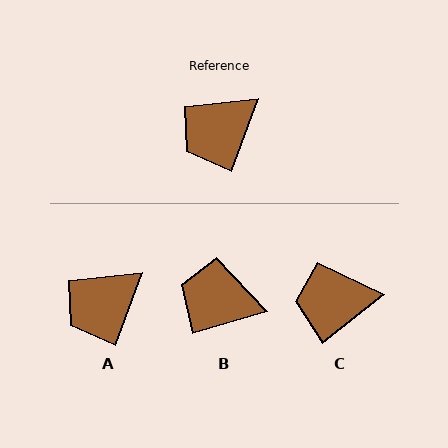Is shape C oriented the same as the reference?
No, it is off by about 32 degrees.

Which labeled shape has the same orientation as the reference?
A.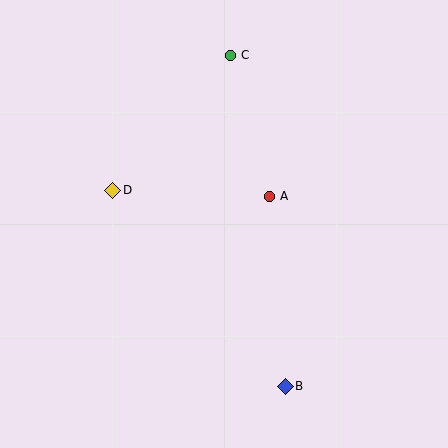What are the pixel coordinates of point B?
Point B is at (285, 386).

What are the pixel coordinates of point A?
Point A is at (270, 196).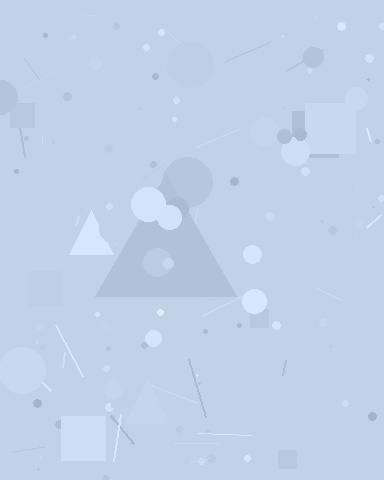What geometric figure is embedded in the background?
A triangle is embedded in the background.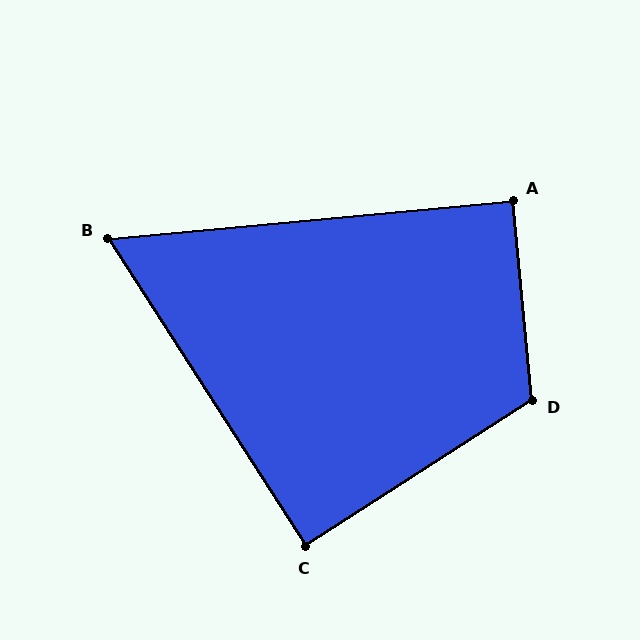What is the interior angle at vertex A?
Approximately 90 degrees (approximately right).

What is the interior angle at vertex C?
Approximately 90 degrees (approximately right).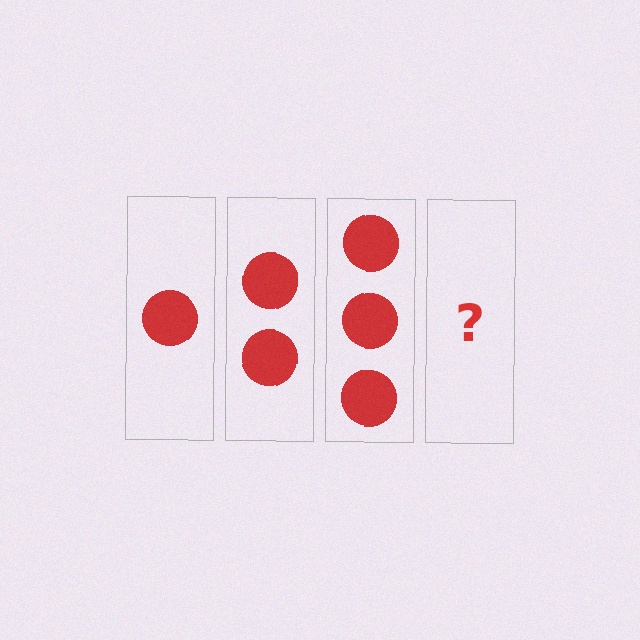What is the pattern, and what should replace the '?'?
The pattern is that each step adds one more circle. The '?' should be 4 circles.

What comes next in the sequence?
The next element should be 4 circles.